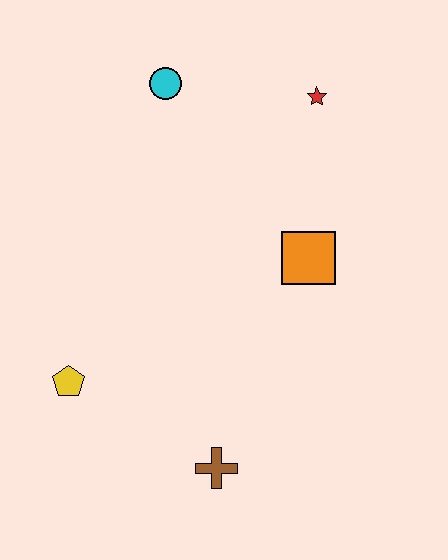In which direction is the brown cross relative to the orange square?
The brown cross is below the orange square.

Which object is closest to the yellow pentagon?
The brown cross is closest to the yellow pentagon.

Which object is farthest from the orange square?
The yellow pentagon is farthest from the orange square.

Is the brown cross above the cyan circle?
No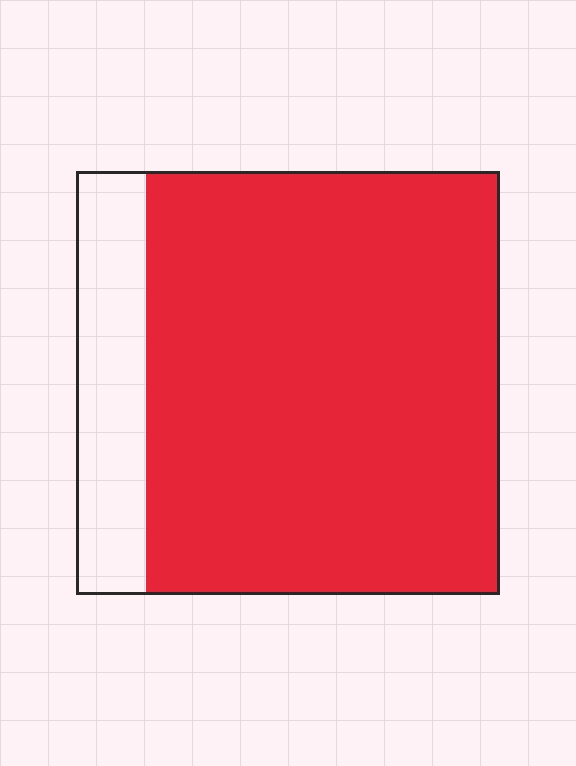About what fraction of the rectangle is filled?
About five sixths (5/6).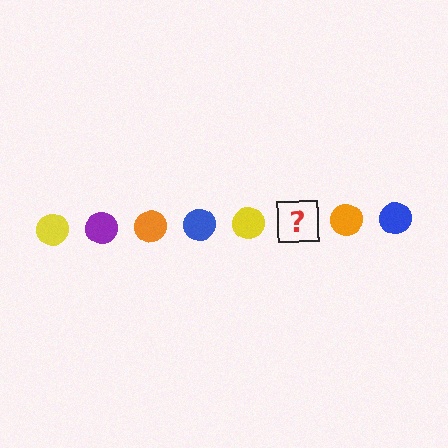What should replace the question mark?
The question mark should be replaced with a purple circle.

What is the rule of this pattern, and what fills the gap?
The rule is that the pattern cycles through yellow, purple, orange, blue circles. The gap should be filled with a purple circle.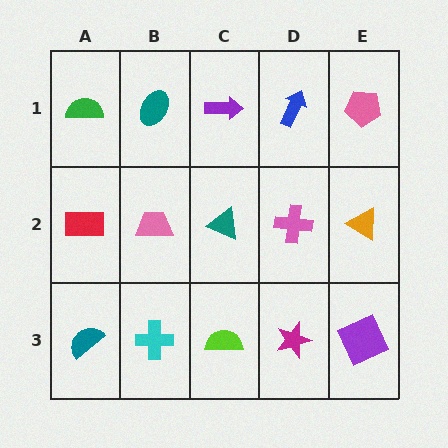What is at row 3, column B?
A cyan cross.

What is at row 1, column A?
A green semicircle.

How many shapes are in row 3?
5 shapes.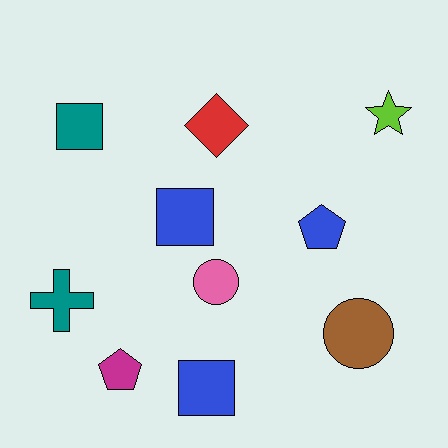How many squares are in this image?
There are 3 squares.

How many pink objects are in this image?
There is 1 pink object.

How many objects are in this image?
There are 10 objects.